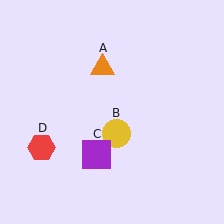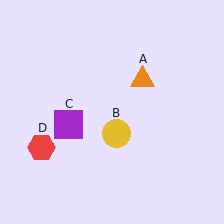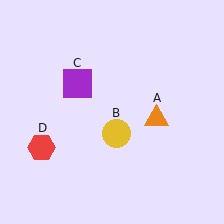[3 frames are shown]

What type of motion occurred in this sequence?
The orange triangle (object A), purple square (object C) rotated clockwise around the center of the scene.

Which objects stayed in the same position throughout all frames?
Yellow circle (object B) and red hexagon (object D) remained stationary.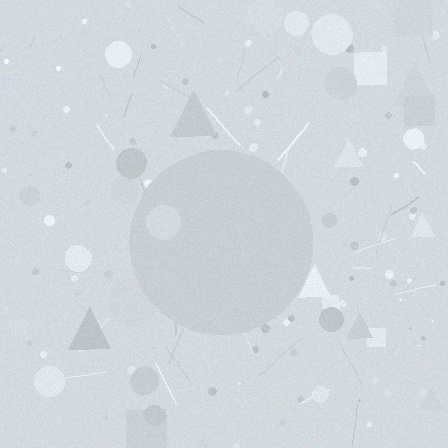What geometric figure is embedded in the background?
A circle is embedded in the background.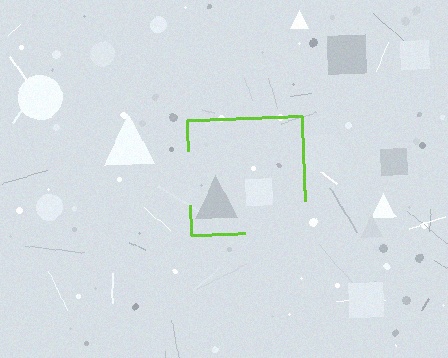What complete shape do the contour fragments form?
The contour fragments form a square.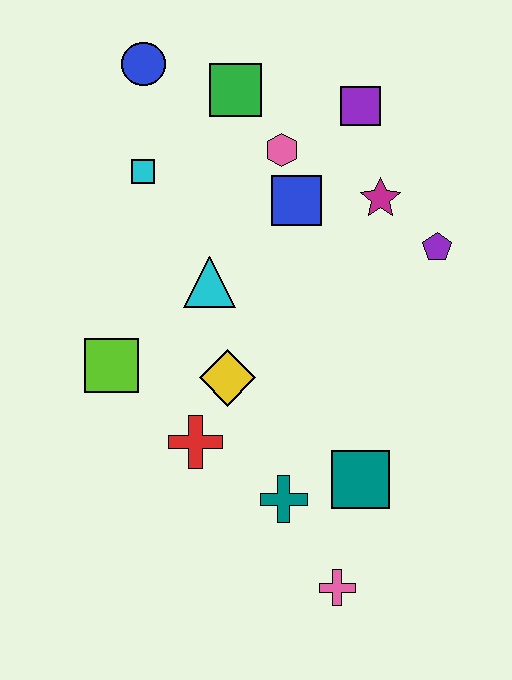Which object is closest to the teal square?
The teal cross is closest to the teal square.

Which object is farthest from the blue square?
The pink cross is farthest from the blue square.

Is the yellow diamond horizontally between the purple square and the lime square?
Yes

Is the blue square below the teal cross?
No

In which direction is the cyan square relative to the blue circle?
The cyan square is below the blue circle.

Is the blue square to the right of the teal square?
No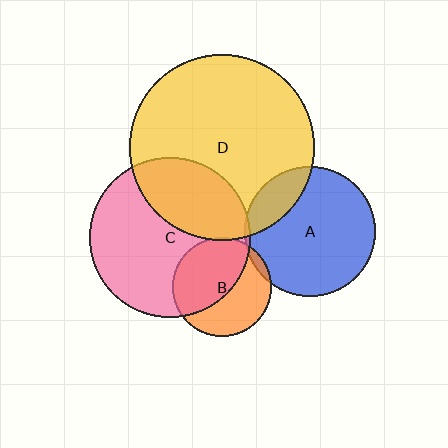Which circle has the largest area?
Circle D (yellow).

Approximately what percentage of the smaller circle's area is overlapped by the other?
Approximately 5%.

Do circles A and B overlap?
Yes.